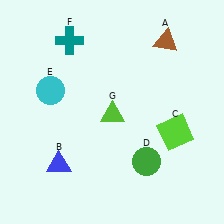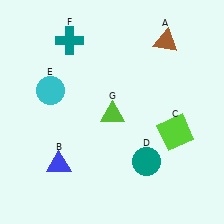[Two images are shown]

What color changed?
The circle (D) changed from green in Image 1 to teal in Image 2.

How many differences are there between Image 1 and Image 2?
There is 1 difference between the two images.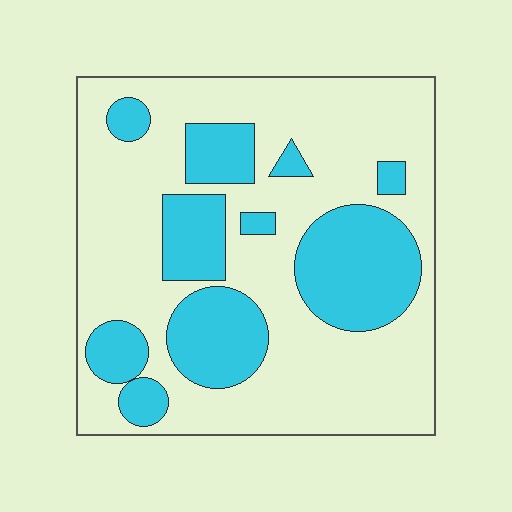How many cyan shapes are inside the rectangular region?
10.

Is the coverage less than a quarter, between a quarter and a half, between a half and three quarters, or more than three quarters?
Between a quarter and a half.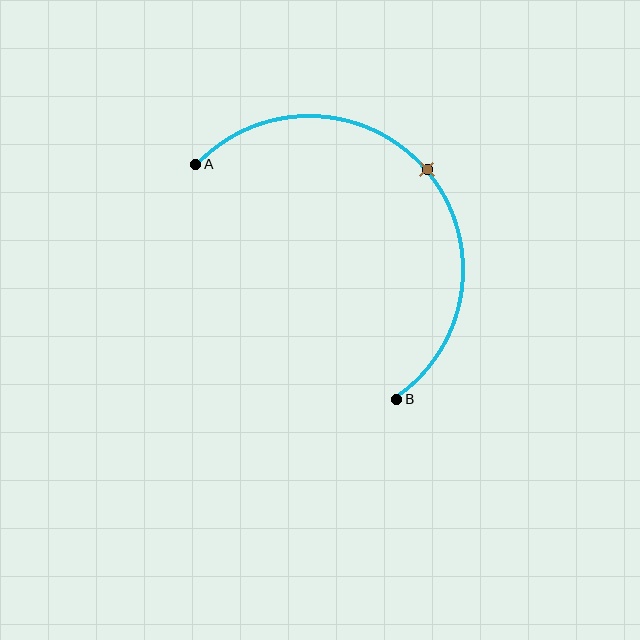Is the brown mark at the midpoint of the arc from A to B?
Yes. The brown mark lies on the arc at equal arc-length from both A and B — it is the arc midpoint.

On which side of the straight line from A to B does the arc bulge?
The arc bulges above and to the right of the straight line connecting A and B.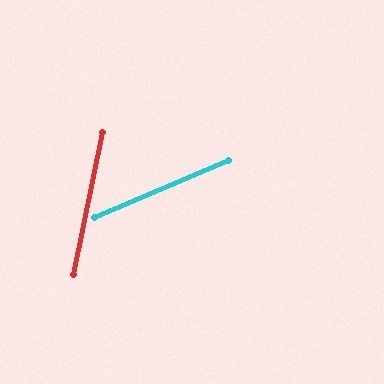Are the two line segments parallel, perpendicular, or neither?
Neither parallel nor perpendicular — they differ by about 55°.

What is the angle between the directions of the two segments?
Approximately 55 degrees.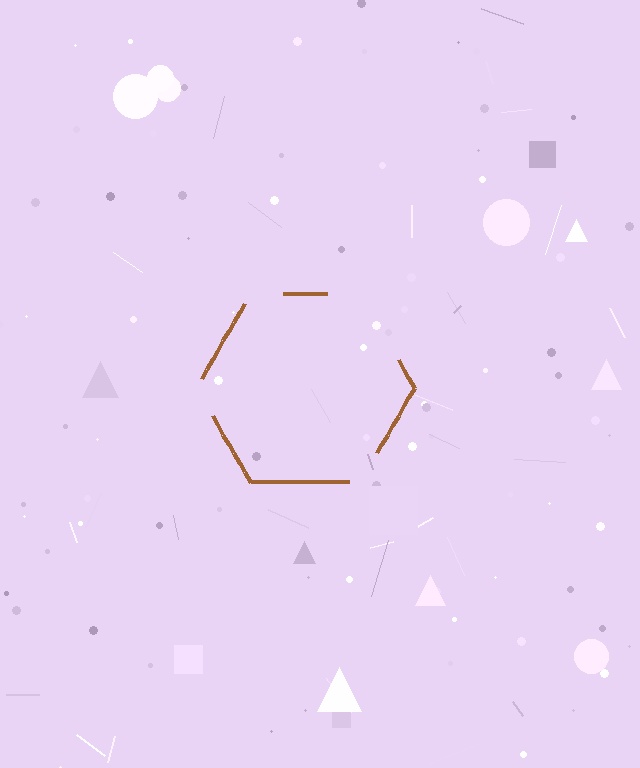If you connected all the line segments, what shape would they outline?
They would outline a hexagon.